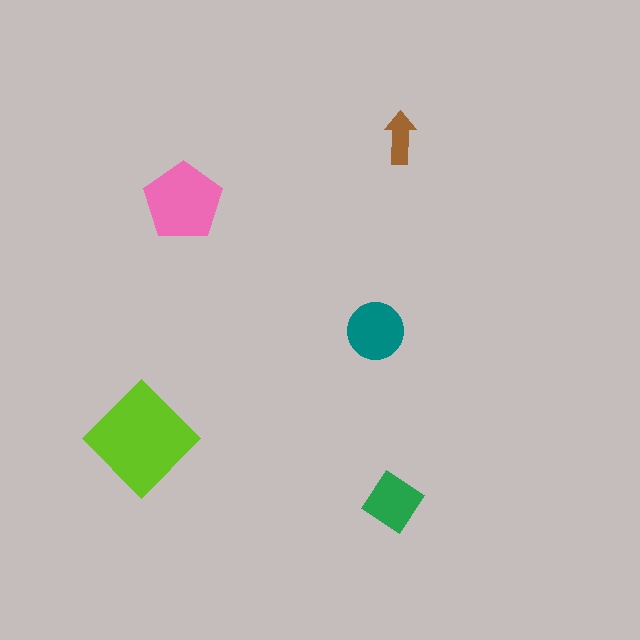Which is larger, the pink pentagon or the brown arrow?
The pink pentagon.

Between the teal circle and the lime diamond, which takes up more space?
The lime diamond.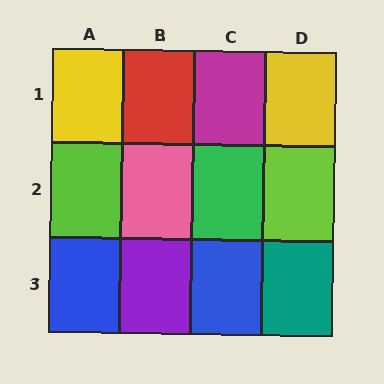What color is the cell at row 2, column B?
Pink.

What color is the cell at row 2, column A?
Lime.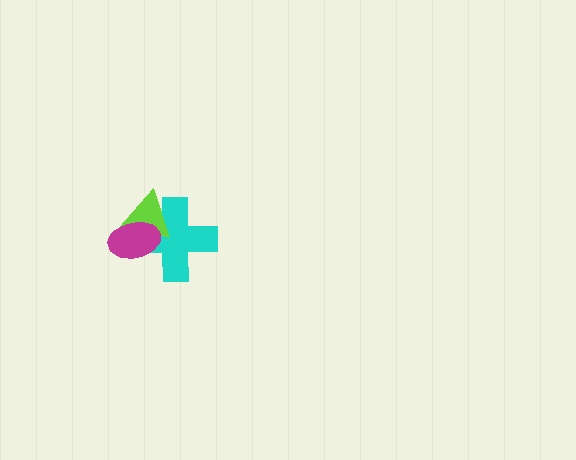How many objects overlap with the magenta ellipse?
2 objects overlap with the magenta ellipse.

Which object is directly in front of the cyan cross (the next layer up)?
The lime triangle is directly in front of the cyan cross.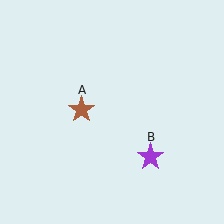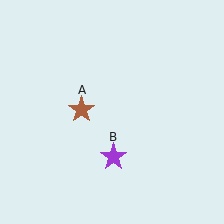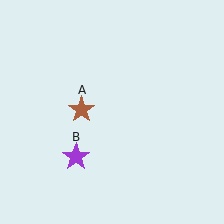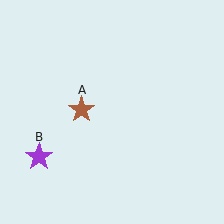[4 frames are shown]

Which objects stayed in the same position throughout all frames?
Brown star (object A) remained stationary.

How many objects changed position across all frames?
1 object changed position: purple star (object B).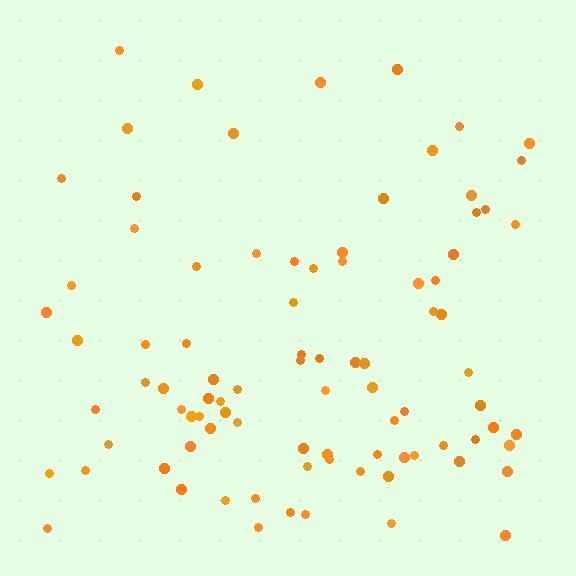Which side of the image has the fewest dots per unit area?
The top.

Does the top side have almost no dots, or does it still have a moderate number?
Still a moderate number, just noticeably fewer than the bottom.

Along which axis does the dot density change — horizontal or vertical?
Vertical.